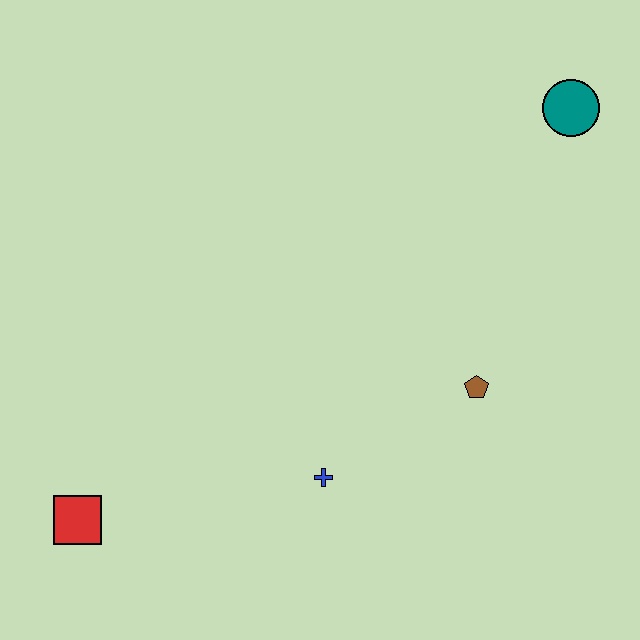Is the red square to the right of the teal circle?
No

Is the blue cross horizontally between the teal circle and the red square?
Yes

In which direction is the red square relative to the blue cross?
The red square is to the left of the blue cross.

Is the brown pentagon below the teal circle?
Yes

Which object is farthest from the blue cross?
The teal circle is farthest from the blue cross.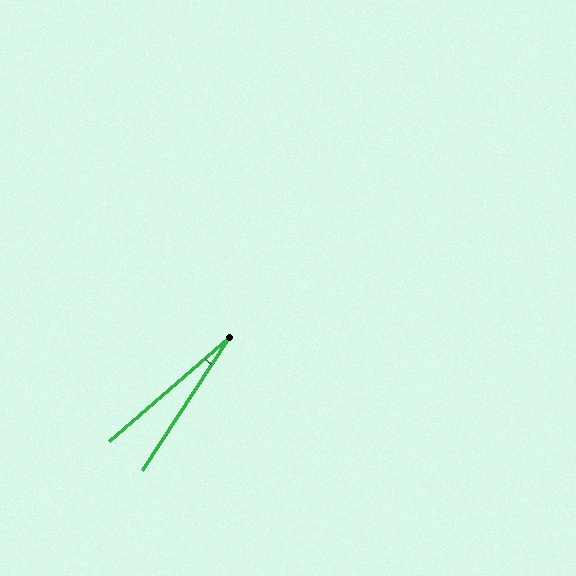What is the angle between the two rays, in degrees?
Approximately 16 degrees.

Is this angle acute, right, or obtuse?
It is acute.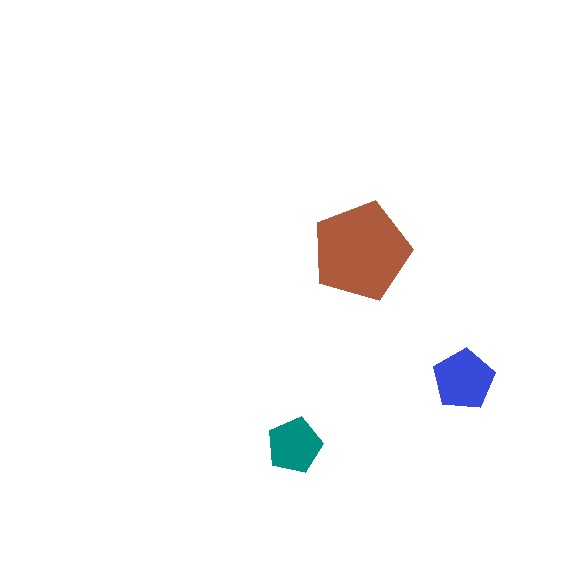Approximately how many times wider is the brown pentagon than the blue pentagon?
About 1.5 times wider.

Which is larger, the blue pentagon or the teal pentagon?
The blue one.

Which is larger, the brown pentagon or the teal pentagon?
The brown one.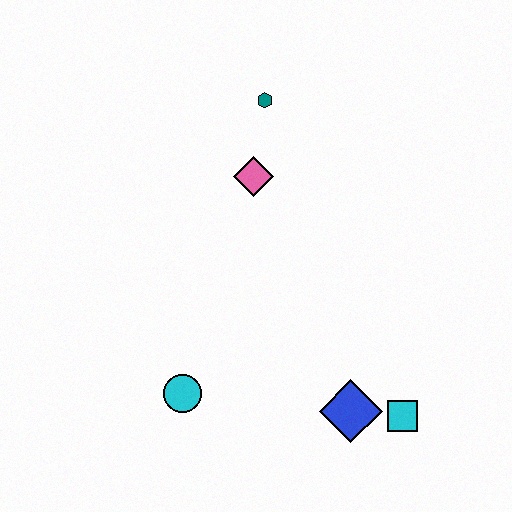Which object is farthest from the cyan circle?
The teal hexagon is farthest from the cyan circle.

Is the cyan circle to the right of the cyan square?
No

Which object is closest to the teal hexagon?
The pink diamond is closest to the teal hexagon.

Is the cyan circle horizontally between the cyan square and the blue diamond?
No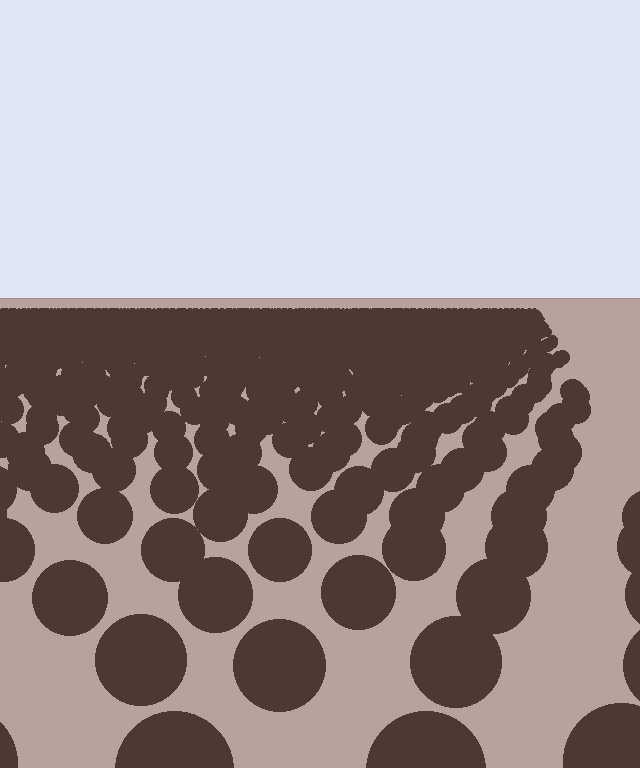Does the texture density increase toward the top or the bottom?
Density increases toward the top.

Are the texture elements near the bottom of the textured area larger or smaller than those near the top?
Larger. Near the bottom, elements are closer to the viewer and appear at a bigger on-screen size.